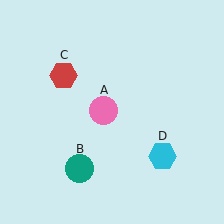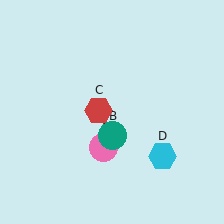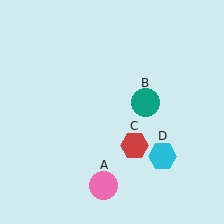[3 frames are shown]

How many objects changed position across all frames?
3 objects changed position: pink circle (object A), teal circle (object B), red hexagon (object C).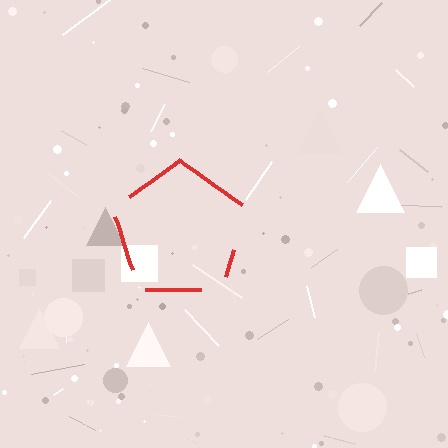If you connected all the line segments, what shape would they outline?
They would outline a pentagon.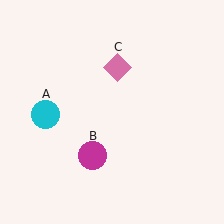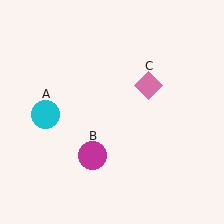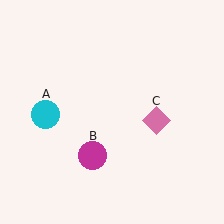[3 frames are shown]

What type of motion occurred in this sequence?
The pink diamond (object C) rotated clockwise around the center of the scene.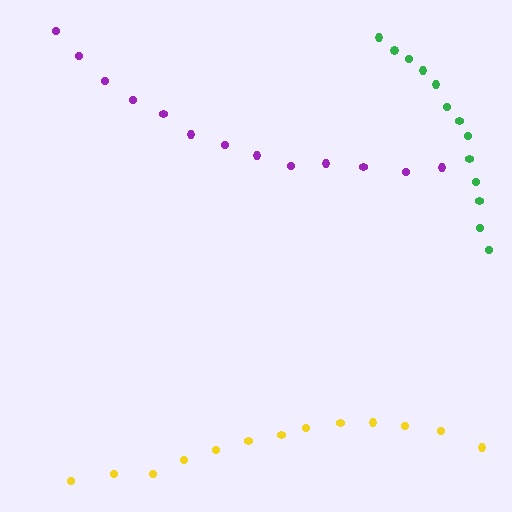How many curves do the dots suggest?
There are 3 distinct paths.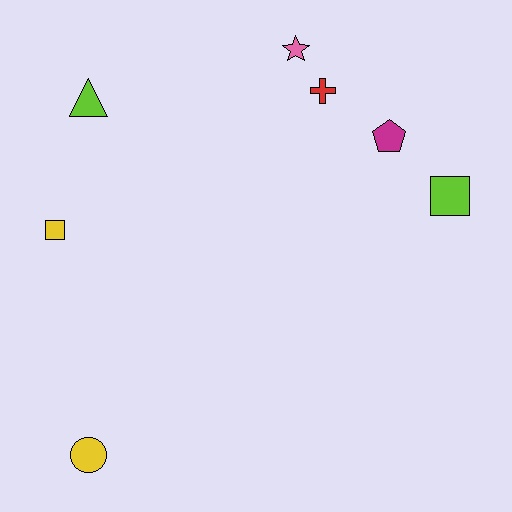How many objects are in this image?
There are 7 objects.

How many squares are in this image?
There are 2 squares.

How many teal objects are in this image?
There are no teal objects.